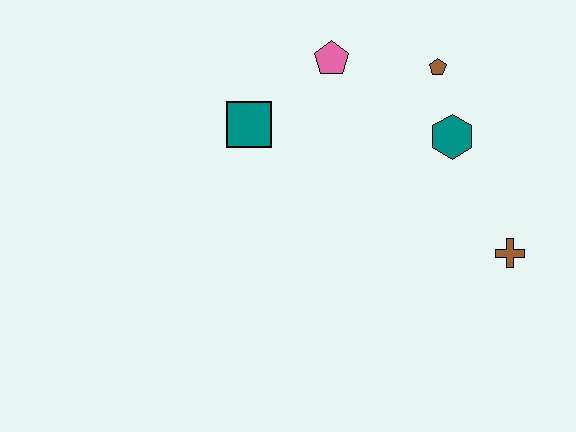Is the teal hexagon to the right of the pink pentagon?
Yes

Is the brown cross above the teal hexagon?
No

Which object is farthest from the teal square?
The brown cross is farthest from the teal square.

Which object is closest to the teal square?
The pink pentagon is closest to the teal square.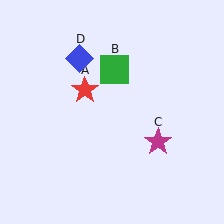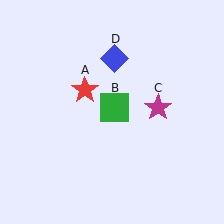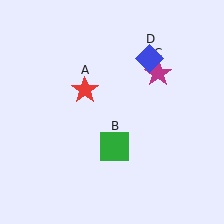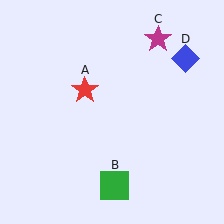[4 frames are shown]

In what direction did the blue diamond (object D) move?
The blue diamond (object D) moved right.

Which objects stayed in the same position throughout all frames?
Red star (object A) remained stationary.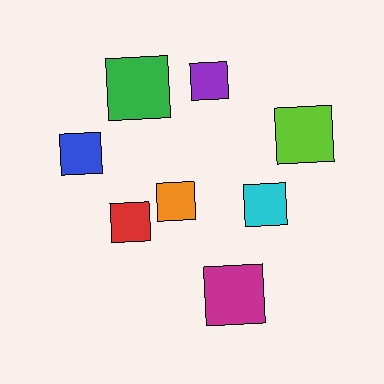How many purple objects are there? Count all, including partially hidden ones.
There is 1 purple object.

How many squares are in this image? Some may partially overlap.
There are 8 squares.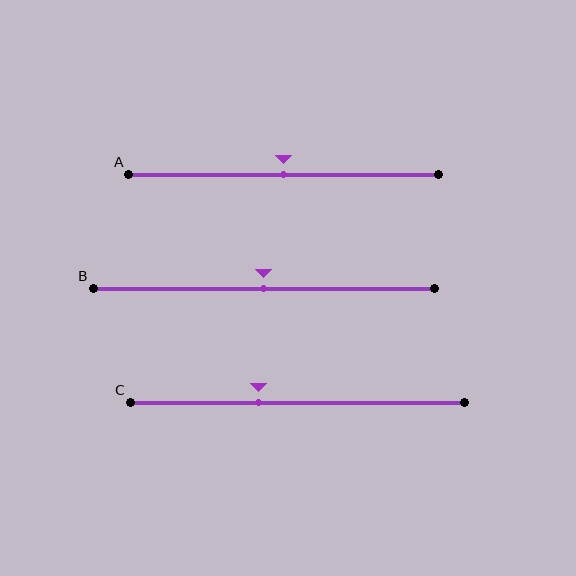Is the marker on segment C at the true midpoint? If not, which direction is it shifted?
No, the marker on segment C is shifted to the left by about 11% of the segment length.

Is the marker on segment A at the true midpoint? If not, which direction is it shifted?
Yes, the marker on segment A is at the true midpoint.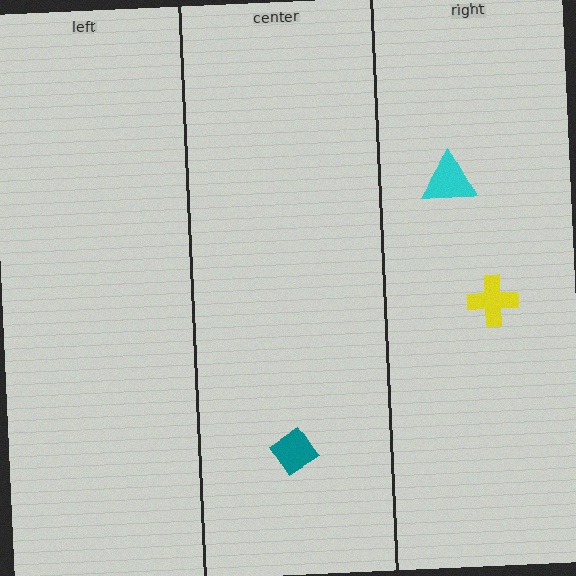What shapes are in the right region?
The cyan triangle, the yellow cross.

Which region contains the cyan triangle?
The right region.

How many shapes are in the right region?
2.